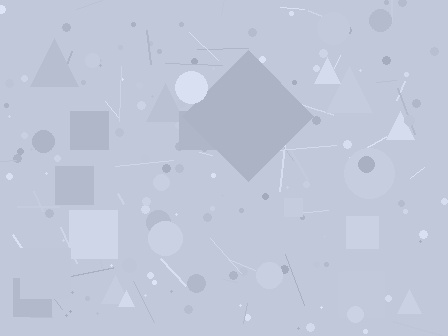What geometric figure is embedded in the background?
A diamond is embedded in the background.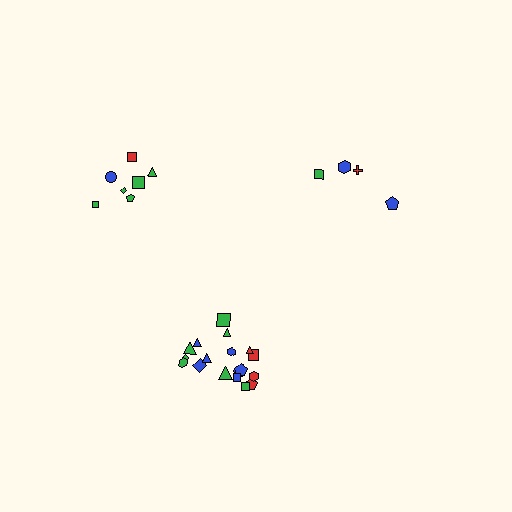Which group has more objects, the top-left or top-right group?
The top-left group.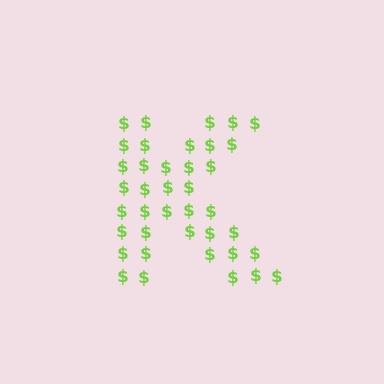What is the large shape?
The large shape is the letter K.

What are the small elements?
The small elements are dollar signs.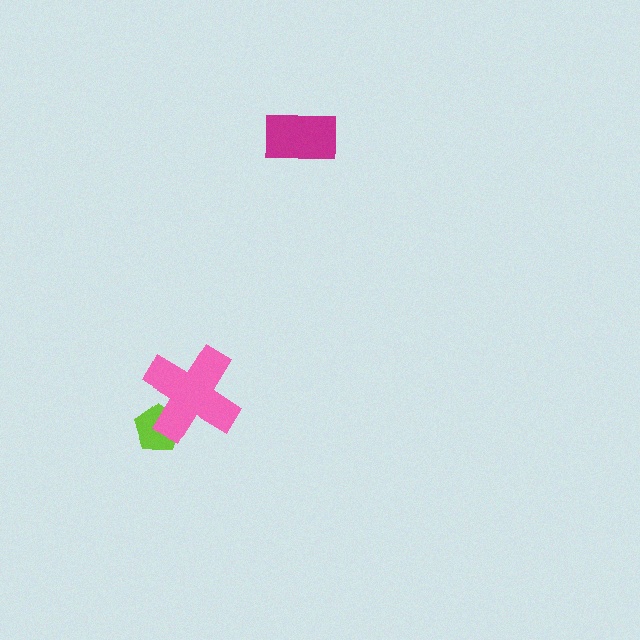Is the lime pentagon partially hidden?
Yes, it is partially covered by another shape.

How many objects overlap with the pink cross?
1 object overlaps with the pink cross.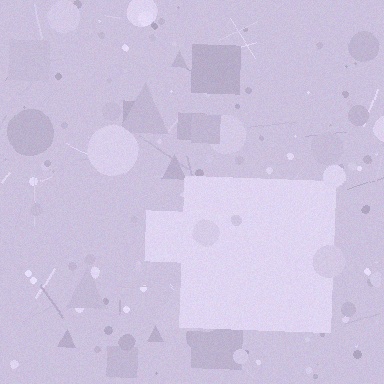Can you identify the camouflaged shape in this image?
The camouflaged shape is a square.